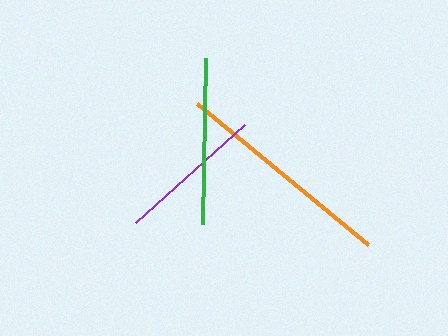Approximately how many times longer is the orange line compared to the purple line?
The orange line is approximately 1.5 times the length of the purple line.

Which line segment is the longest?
The orange line is the longest at approximately 222 pixels.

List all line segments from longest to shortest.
From longest to shortest: orange, green, purple.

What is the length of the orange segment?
The orange segment is approximately 222 pixels long.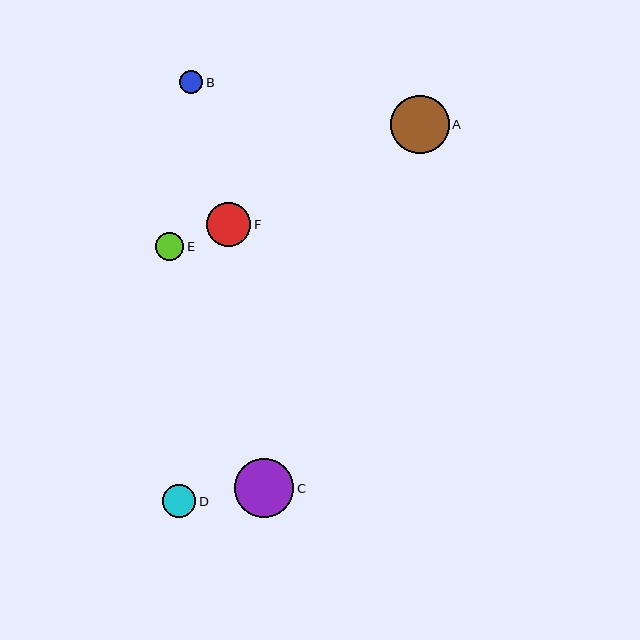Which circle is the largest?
Circle C is the largest with a size of approximately 59 pixels.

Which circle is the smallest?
Circle B is the smallest with a size of approximately 23 pixels.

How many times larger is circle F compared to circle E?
Circle F is approximately 1.6 times the size of circle E.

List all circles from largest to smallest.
From largest to smallest: C, A, F, D, E, B.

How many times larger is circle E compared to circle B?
Circle E is approximately 1.2 times the size of circle B.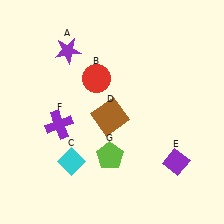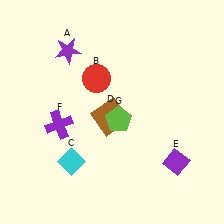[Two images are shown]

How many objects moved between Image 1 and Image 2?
1 object moved between the two images.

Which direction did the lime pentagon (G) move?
The lime pentagon (G) moved up.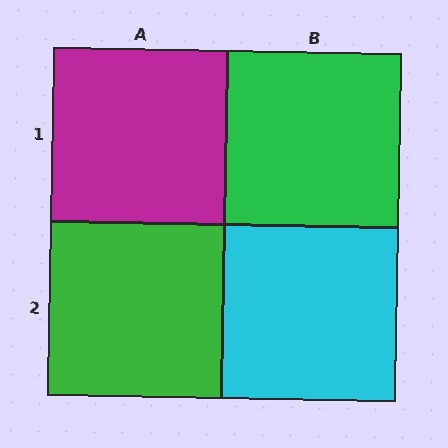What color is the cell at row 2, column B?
Cyan.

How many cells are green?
2 cells are green.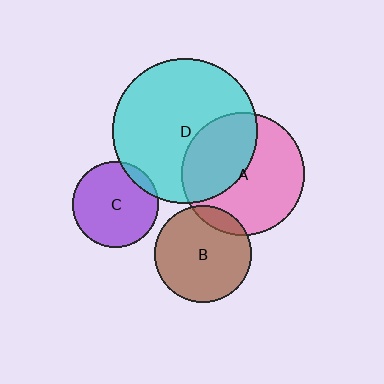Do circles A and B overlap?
Yes.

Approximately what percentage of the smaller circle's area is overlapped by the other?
Approximately 10%.